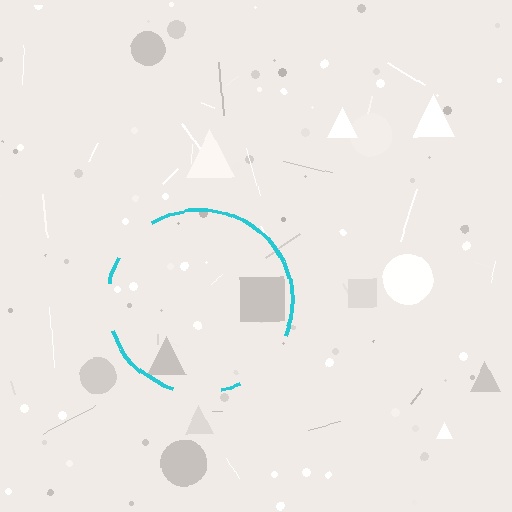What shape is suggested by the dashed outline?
The dashed outline suggests a circle.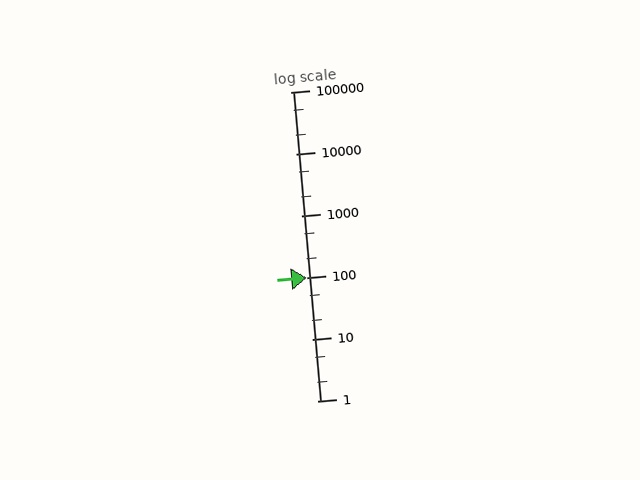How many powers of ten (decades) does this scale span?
The scale spans 5 decades, from 1 to 100000.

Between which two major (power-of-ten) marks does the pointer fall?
The pointer is between 10 and 100.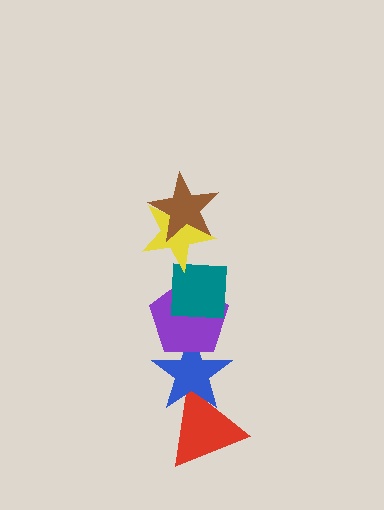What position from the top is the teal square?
The teal square is 3rd from the top.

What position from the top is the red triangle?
The red triangle is 6th from the top.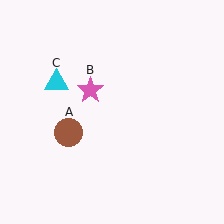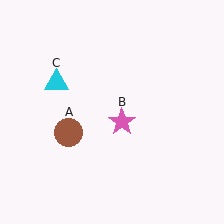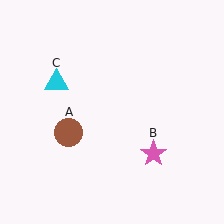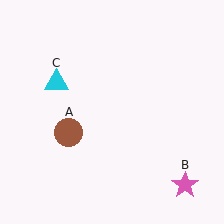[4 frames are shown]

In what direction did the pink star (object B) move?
The pink star (object B) moved down and to the right.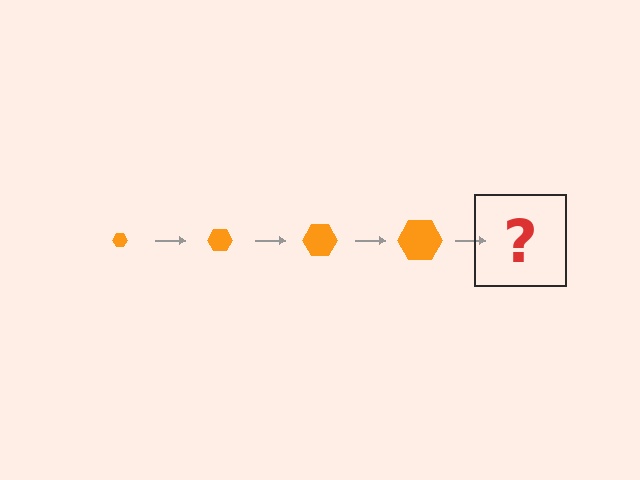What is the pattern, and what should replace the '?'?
The pattern is that the hexagon gets progressively larger each step. The '?' should be an orange hexagon, larger than the previous one.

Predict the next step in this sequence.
The next step is an orange hexagon, larger than the previous one.